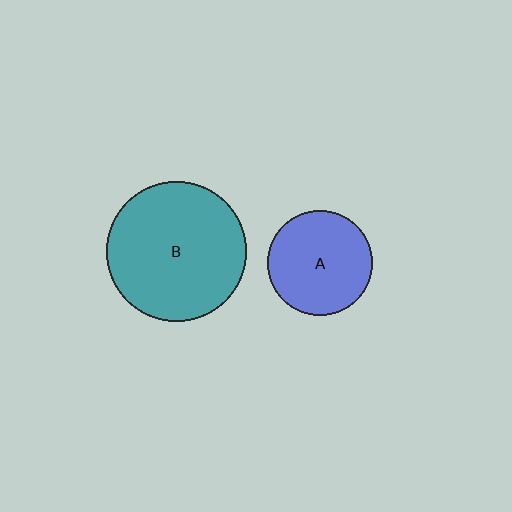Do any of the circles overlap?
No, none of the circles overlap.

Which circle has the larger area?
Circle B (teal).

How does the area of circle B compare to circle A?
Approximately 1.8 times.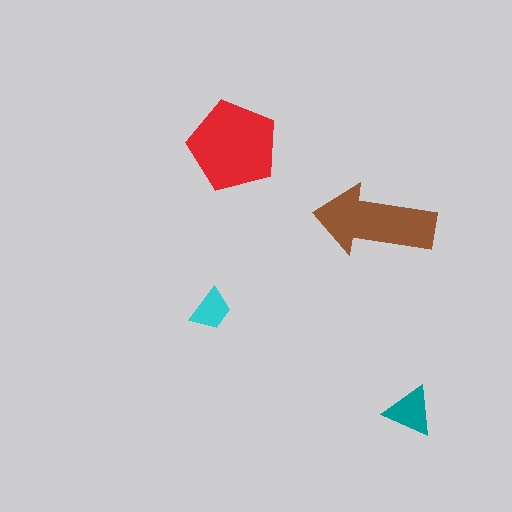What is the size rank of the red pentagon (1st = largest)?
1st.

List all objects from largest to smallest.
The red pentagon, the brown arrow, the teal triangle, the cyan trapezoid.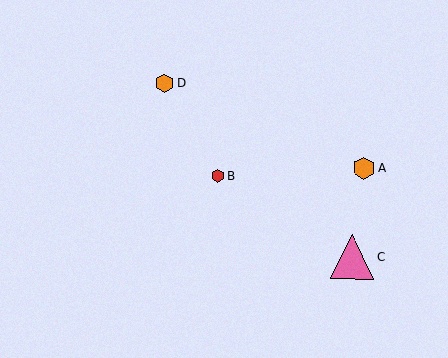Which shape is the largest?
The pink triangle (labeled C) is the largest.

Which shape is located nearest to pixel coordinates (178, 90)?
The orange hexagon (labeled D) at (165, 83) is nearest to that location.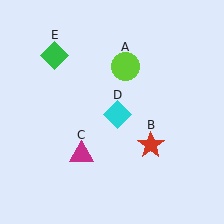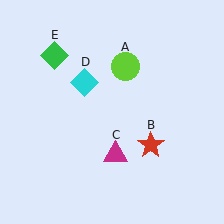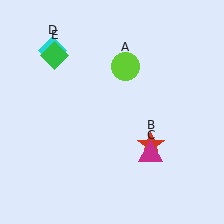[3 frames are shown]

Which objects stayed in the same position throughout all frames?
Lime circle (object A) and red star (object B) and green diamond (object E) remained stationary.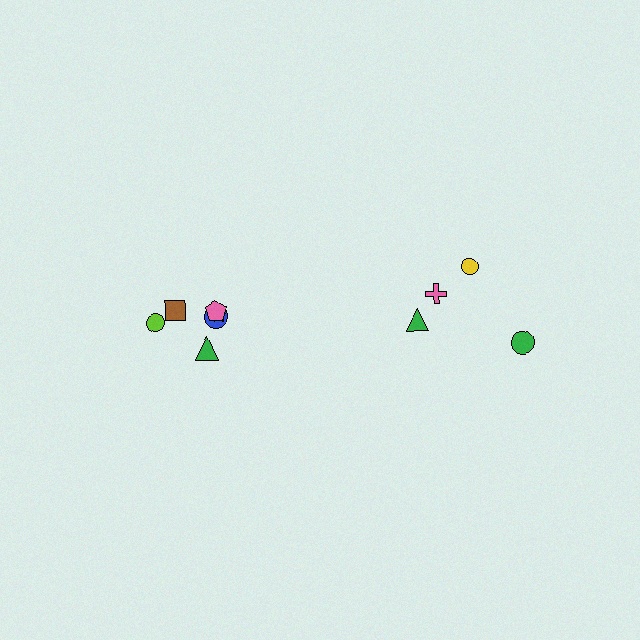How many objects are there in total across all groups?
There are 10 objects.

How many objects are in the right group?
There are 4 objects.